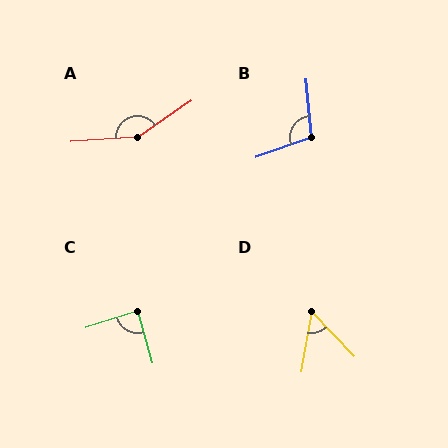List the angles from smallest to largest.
D (54°), C (88°), B (104°), A (149°).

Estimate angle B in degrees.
Approximately 104 degrees.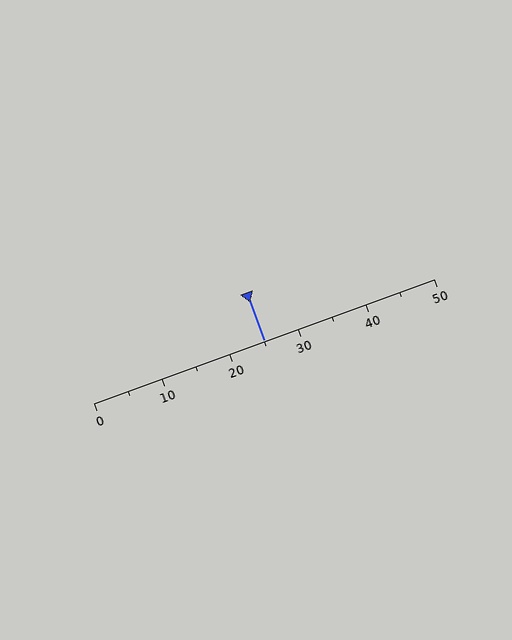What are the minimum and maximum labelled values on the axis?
The axis runs from 0 to 50.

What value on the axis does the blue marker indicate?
The marker indicates approximately 25.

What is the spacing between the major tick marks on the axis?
The major ticks are spaced 10 apart.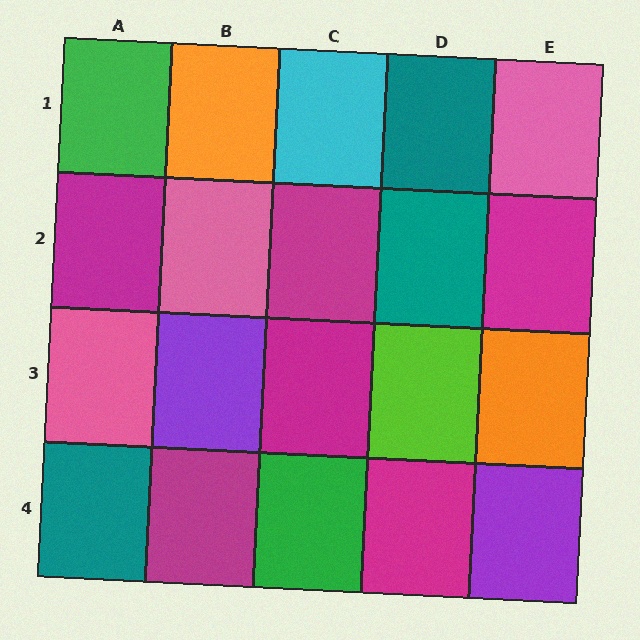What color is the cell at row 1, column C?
Cyan.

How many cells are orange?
2 cells are orange.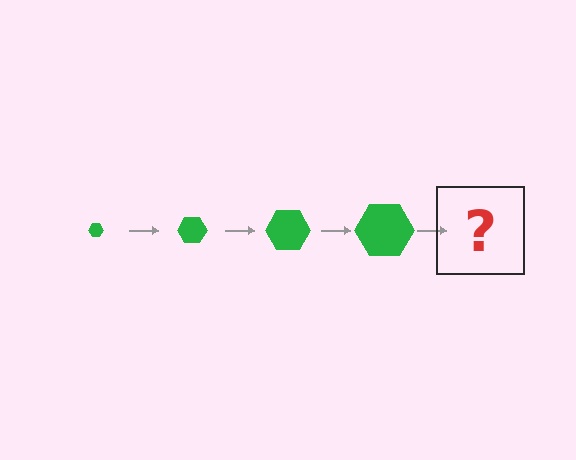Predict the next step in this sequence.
The next step is a green hexagon, larger than the previous one.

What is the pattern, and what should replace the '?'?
The pattern is that the hexagon gets progressively larger each step. The '?' should be a green hexagon, larger than the previous one.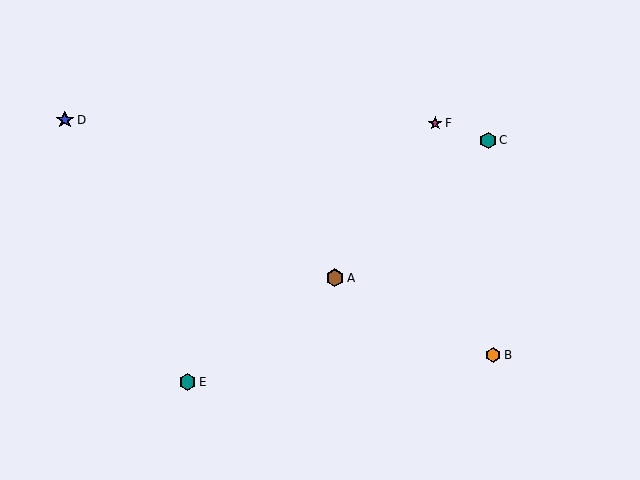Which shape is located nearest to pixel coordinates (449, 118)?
The magenta star (labeled F) at (435, 123) is nearest to that location.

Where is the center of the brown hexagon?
The center of the brown hexagon is at (335, 278).